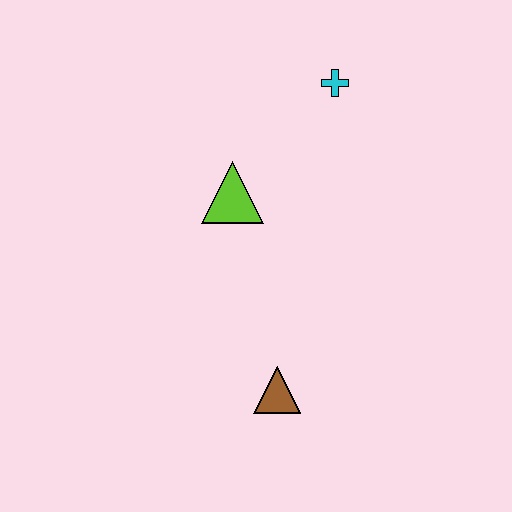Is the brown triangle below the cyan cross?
Yes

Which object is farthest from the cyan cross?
The brown triangle is farthest from the cyan cross.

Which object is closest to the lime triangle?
The cyan cross is closest to the lime triangle.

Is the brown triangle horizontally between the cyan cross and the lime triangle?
Yes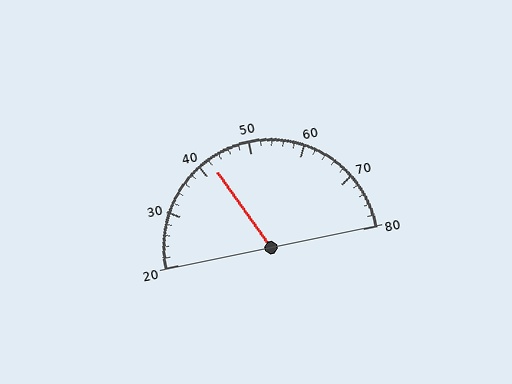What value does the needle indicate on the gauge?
The needle indicates approximately 42.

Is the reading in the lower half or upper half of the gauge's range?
The reading is in the lower half of the range (20 to 80).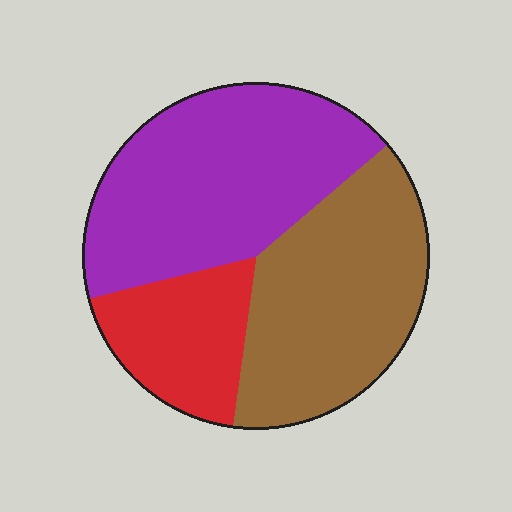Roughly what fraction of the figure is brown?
Brown covers roughly 40% of the figure.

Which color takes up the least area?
Red, at roughly 20%.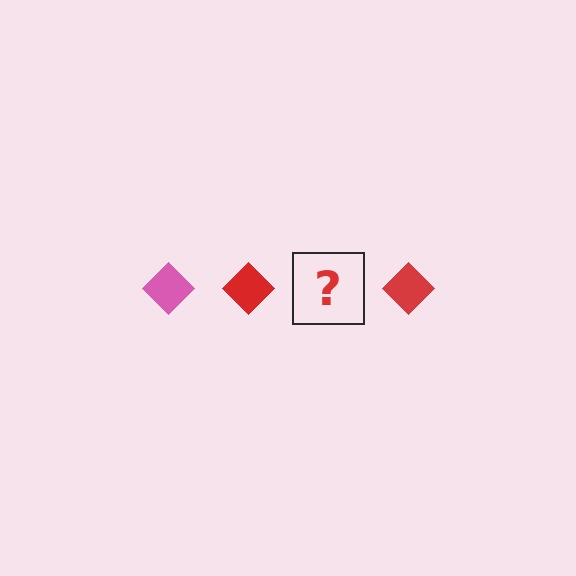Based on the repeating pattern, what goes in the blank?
The blank should be a pink diamond.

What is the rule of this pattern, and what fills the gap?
The rule is that the pattern cycles through pink, red diamonds. The gap should be filled with a pink diamond.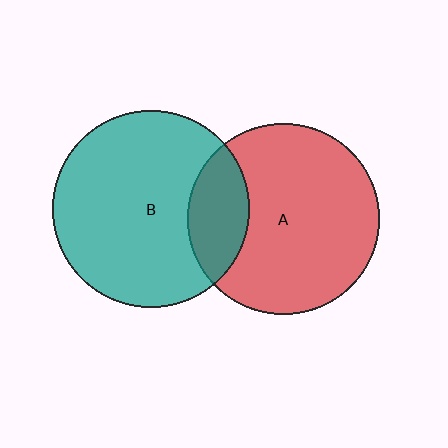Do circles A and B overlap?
Yes.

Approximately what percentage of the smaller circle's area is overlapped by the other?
Approximately 20%.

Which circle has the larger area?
Circle B (teal).